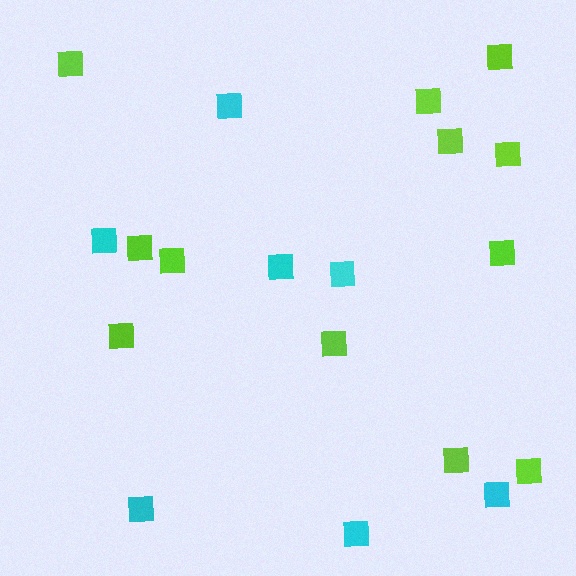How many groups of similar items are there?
There are 2 groups: one group of lime squares (12) and one group of cyan squares (7).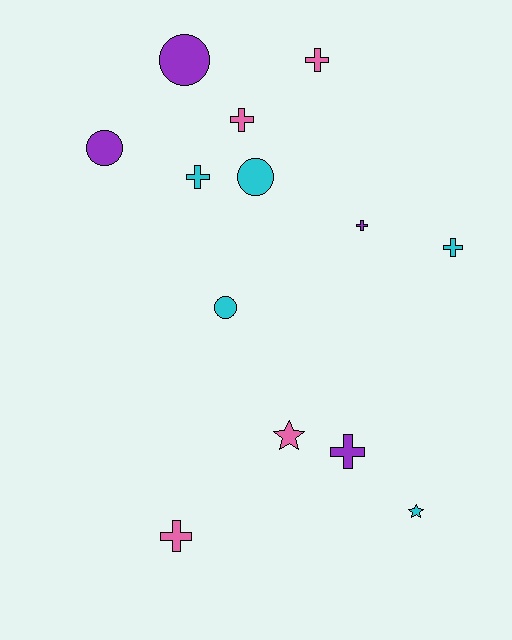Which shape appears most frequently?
Cross, with 7 objects.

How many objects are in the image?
There are 13 objects.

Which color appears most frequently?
Cyan, with 5 objects.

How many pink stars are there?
There is 1 pink star.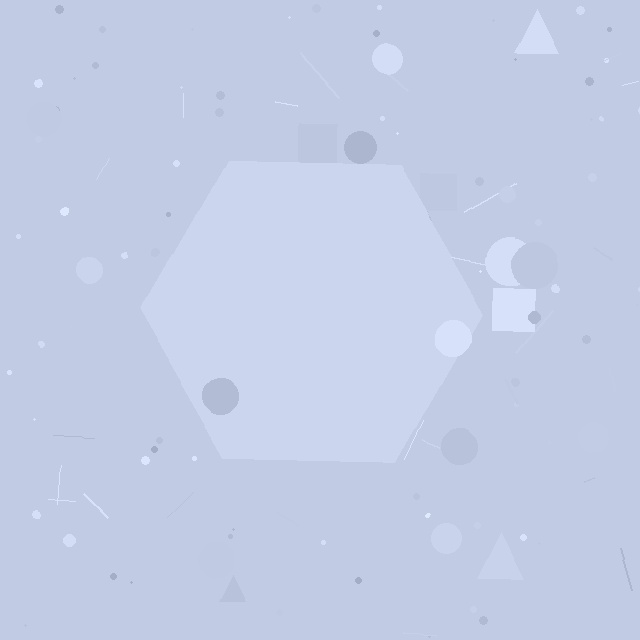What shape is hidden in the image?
A hexagon is hidden in the image.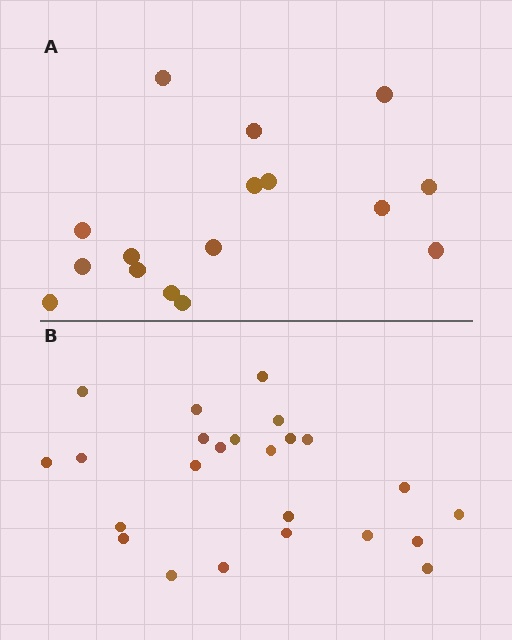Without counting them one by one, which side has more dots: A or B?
Region B (the bottom region) has more dots.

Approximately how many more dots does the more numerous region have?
Region B has roughly 8 or so more dots than region A.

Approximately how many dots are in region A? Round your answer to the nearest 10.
About 20 dots. (The exact count is 16, which rounds to 20.)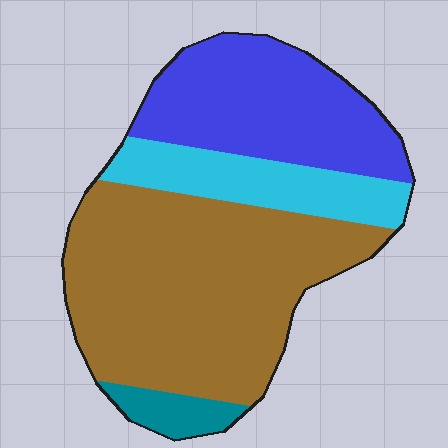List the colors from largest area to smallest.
From largest to smallest: brown, blue, cyan, teal.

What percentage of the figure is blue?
Blue takes up about one quarter (1/4) of the figure.